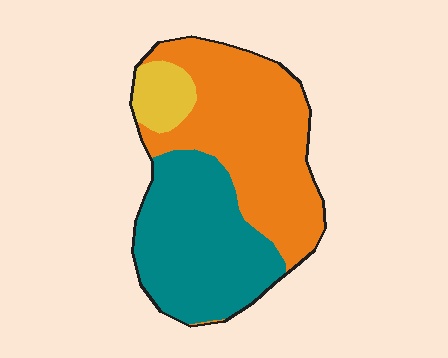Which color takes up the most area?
Orange, at roughly 50%.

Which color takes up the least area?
Yellow, at roughly 10%.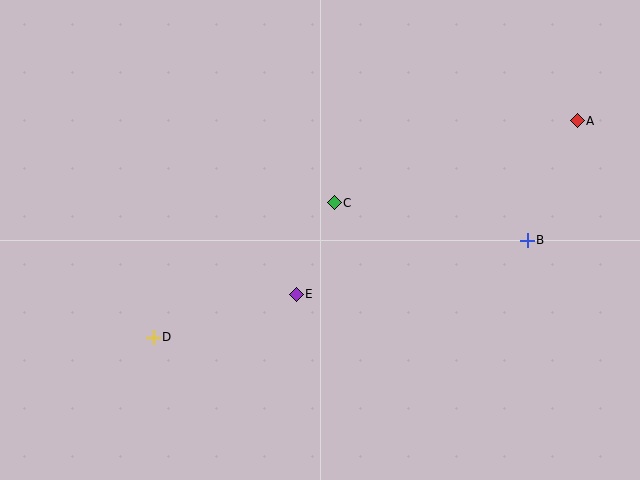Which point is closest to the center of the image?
Point C at (334, 203) is closest to the center.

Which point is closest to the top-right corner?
Point A is closest to the top-right corner.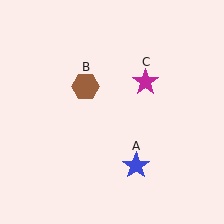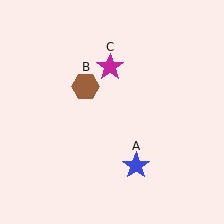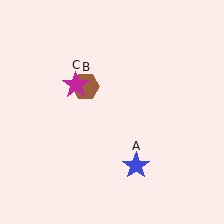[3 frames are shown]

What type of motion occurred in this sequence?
The magenta star (object C) rotated counterclockwise around the center of the scene.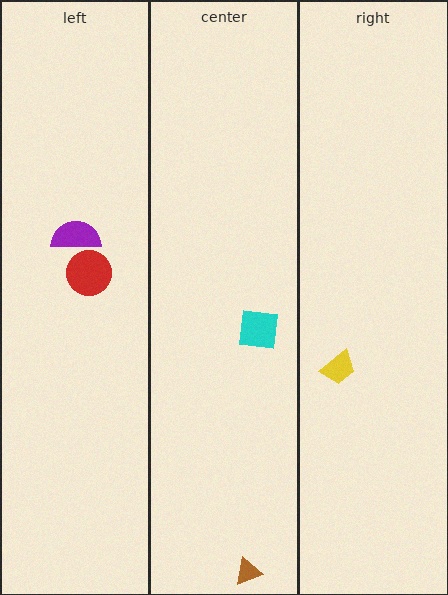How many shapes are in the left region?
2.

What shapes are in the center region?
The cyan square, the brown triangle.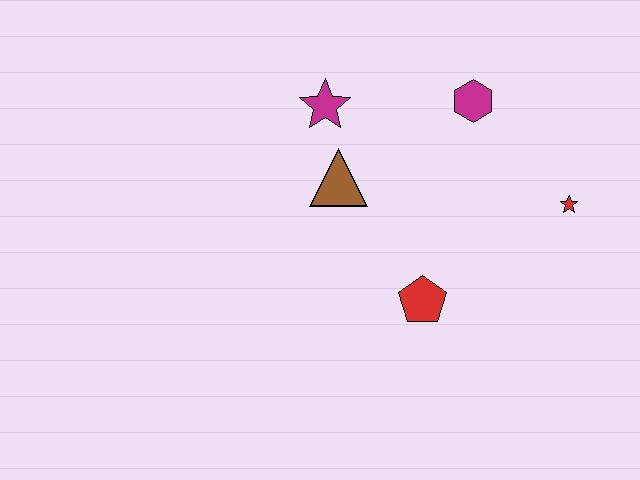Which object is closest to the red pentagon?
The brown triangle is closest to the red pentagon.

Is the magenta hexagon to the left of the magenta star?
No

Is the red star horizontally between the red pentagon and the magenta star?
No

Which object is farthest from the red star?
The magenta star is farthest from the red star.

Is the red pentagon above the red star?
No